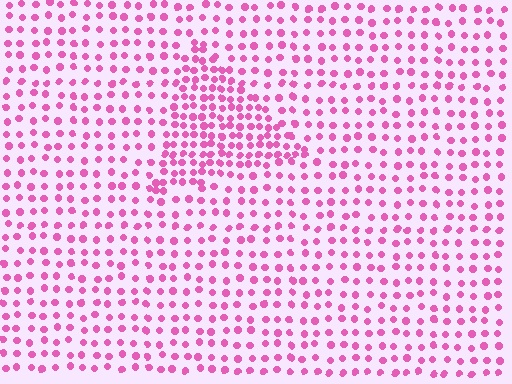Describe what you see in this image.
The image contains small pink elements arranged at two different densities. A triangle-shaped region is visible where the elements are more densely packed than the surrounding area.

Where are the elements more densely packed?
The elements are more densely packed inside the triangle boundary.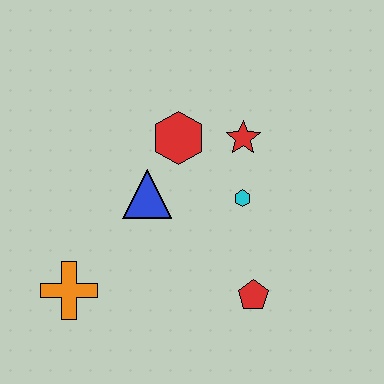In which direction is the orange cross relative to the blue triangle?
The orange cross is below the blue triangle.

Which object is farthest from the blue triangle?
The red pentagon is farthest from the blue triangle.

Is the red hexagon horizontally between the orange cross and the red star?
Yes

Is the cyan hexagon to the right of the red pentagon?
No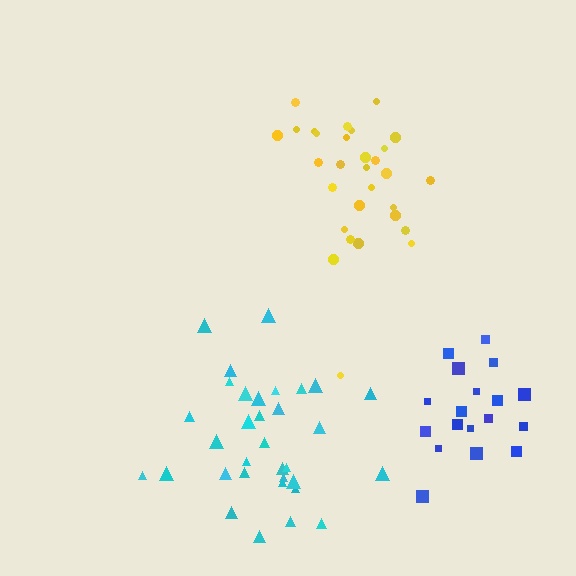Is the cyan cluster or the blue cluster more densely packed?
Blue.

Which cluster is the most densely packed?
Blue.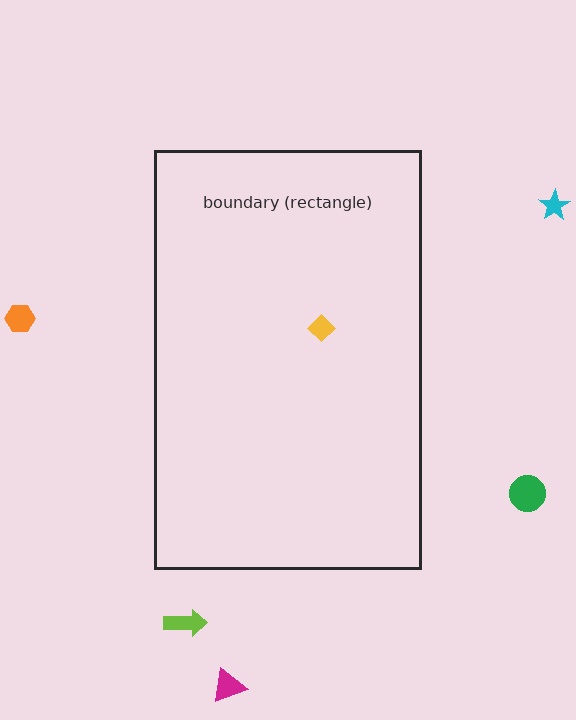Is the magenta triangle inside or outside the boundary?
Outside.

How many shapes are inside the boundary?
1 inside, 5 outside.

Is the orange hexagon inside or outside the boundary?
Outside.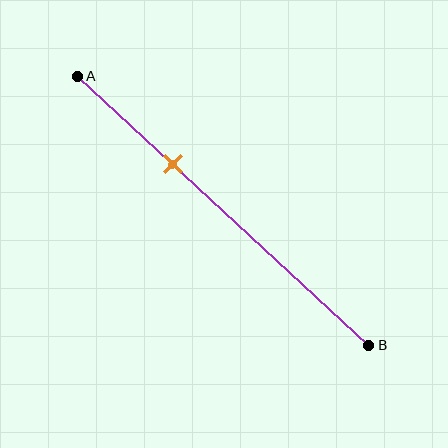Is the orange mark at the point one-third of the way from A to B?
Yes, the mark is approximately at the one-third point.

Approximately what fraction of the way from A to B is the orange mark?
The orange mark is approximately 35% of the way from A to B.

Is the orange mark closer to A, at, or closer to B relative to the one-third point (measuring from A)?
The orange mark is approximately at the one-third point of segment AB.